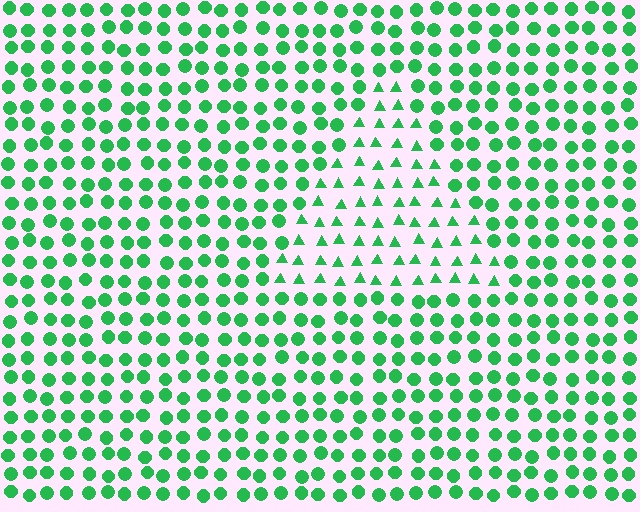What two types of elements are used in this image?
The image uses triangles inside the triangle region and circles outside it.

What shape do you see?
I see a triangle.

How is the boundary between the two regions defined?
The boundary is defined by a change in element shape: triangles inside vs. circles outside. All elements share the same color and spacing.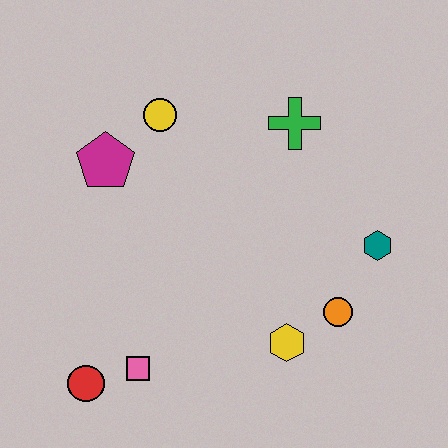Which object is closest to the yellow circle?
The magenta pentagon is closest to the yellow circle.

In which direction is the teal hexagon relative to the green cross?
The teal hexagon is below the green cross.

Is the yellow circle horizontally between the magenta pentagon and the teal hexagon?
Yes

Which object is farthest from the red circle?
The green cross is farthest from the red circle.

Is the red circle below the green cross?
Yes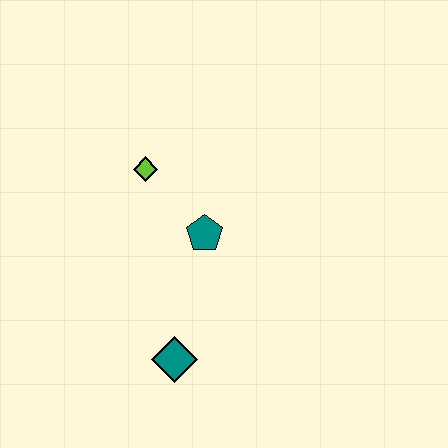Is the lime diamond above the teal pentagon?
Yes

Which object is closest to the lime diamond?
The teal pentagon is closest to the lime diamond.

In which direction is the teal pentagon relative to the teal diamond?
The teal pentagon is above the teal diamond.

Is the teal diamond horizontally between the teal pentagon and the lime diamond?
Yes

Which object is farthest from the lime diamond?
The teal diamond is farthest from the lime diamond.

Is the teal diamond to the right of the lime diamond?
Yes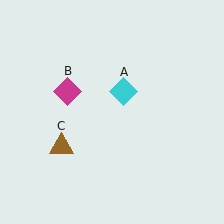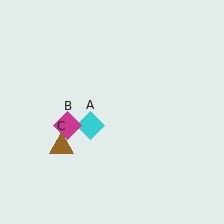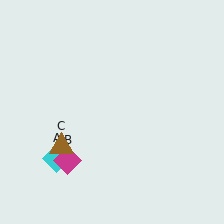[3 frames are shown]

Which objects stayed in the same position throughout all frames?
Brown triangle (object C) remained stationary.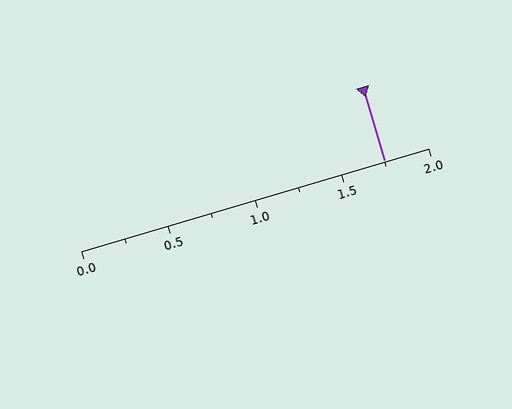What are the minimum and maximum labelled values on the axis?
The axis runs from 0.0 to 2.0.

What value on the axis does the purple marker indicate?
The marker indicates approximately 1.75.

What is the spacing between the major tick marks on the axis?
The major ticks are spaced 0.5 apart.